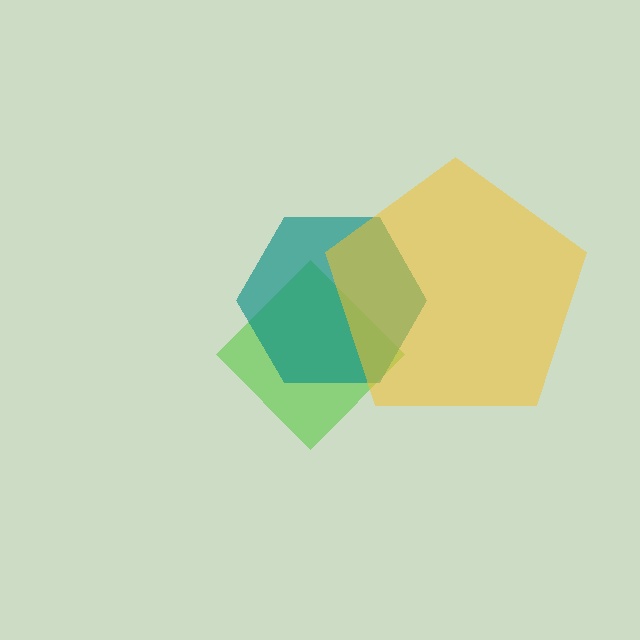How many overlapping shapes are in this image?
There are 3 overlapping shapes in the image.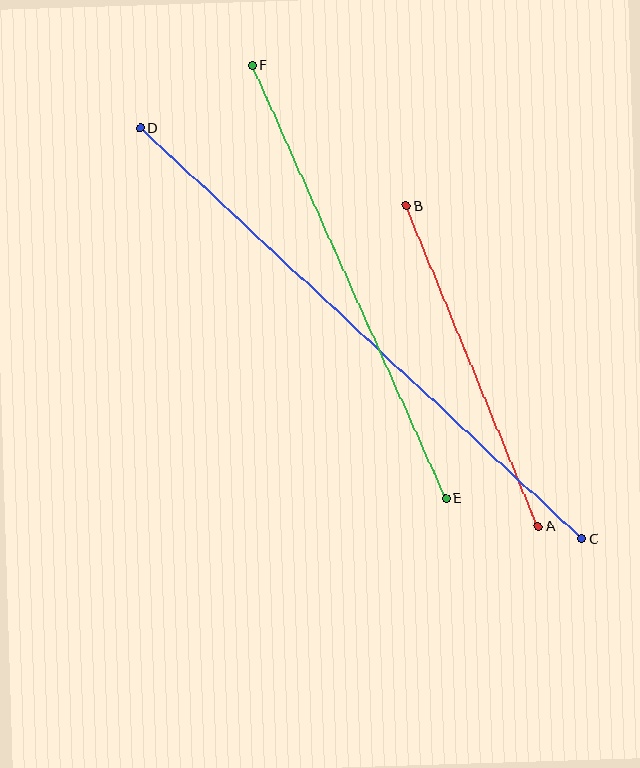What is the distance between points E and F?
The distance is approximately 474 pixels.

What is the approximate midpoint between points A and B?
The midpoint is at approximately (472, 366) pixels.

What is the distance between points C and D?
The distance is approximately 603 pixels.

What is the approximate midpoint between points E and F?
The midpoint is at approximately (349, 282) pixels.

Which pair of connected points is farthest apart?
Points C and D are farthest apart.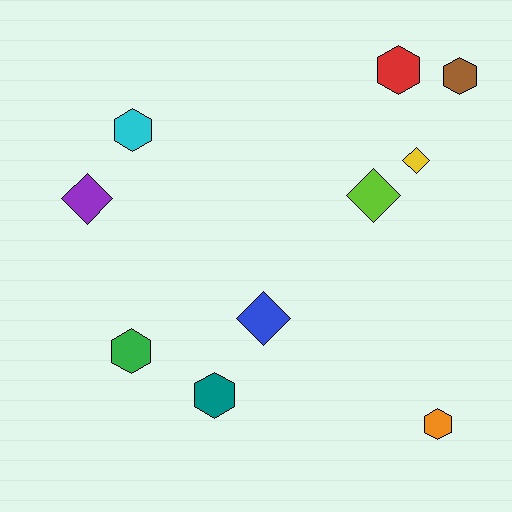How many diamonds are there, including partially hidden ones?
There are 4 diamonds.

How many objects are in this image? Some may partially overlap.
There are 10 objects.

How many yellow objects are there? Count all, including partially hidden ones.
There is 1 yellow object.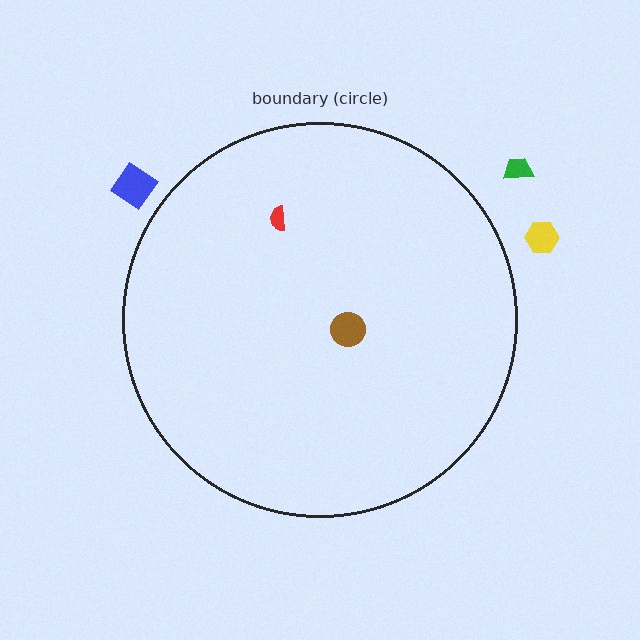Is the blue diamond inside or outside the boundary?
Outside.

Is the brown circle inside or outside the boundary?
Inside.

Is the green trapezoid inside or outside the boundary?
Outside.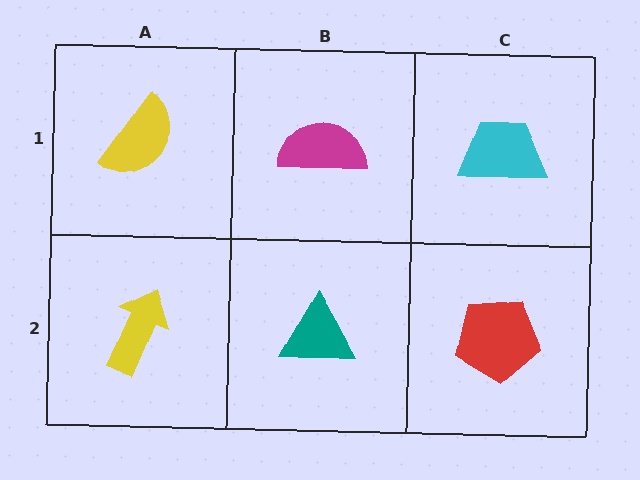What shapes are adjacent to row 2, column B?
A magenta semicircle (row 1, column B), a yellow arrow (row 2, column A), a red pentagon (row 2, column C).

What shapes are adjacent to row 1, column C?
A red pentagon (row 2, column C), a magenta semicircle (row 1, column B).